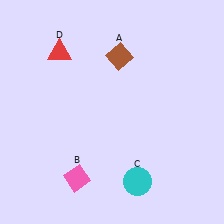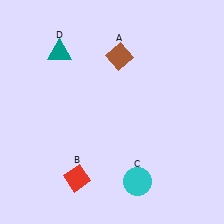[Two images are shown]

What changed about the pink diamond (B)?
In Image 1, B is pink. In Image 2, it changed to red.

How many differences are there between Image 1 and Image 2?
There are 2 differences between the two images.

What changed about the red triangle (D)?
In Image 1, D is red. In Image 2, it changed to teal.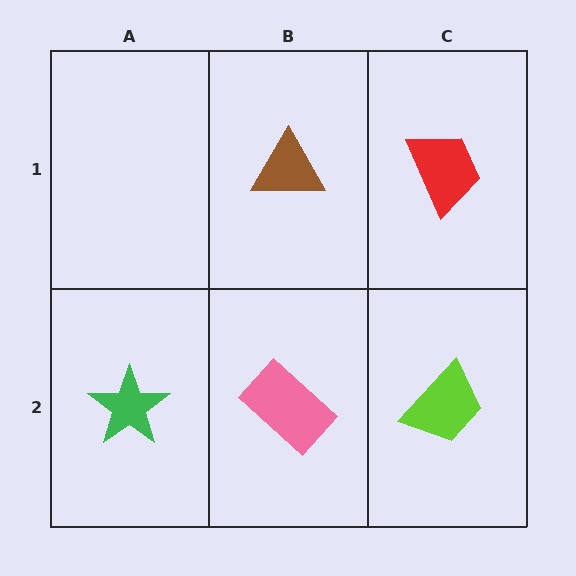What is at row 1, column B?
A brown triangle.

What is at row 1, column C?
A red trapezoid.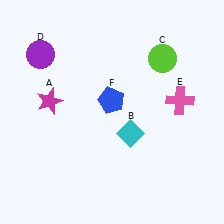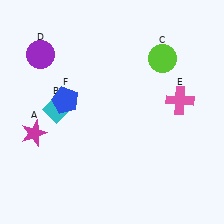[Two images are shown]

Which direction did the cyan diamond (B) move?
The cyan diamond (B) moved left.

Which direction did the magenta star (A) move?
The magenta star (A) moved down.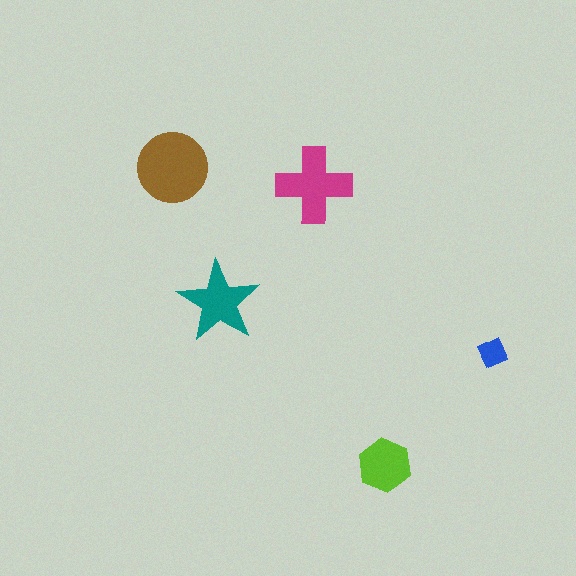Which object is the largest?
The brown circle.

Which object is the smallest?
The blue diamond.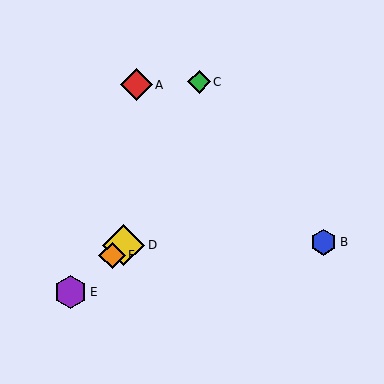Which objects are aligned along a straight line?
Objects D, E, F are aligned along a straight line.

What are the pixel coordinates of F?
Object F is at (112, 255).